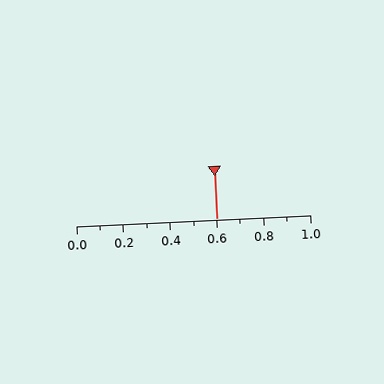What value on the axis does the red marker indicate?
The marker indicates approximately 0.6.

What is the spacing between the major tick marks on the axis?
The major ticks are spaced 0.2 apart.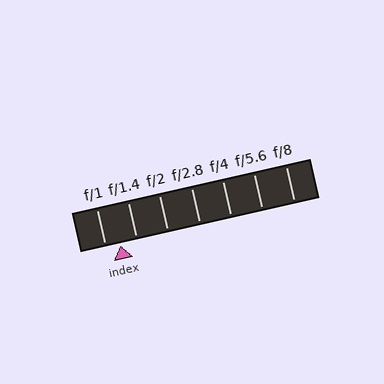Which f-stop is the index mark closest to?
The index mark is closest to f/1.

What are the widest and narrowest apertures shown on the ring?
The widest aperture shown is f/1 and the narrowest is f/8.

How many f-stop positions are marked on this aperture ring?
There are 7 f-stop positions marked.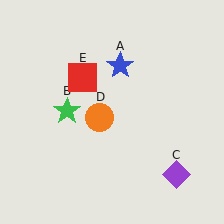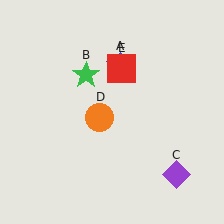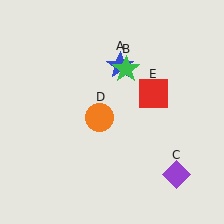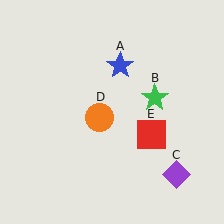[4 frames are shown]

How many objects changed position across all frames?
2 objects changed position: green star (object B), red square (object E).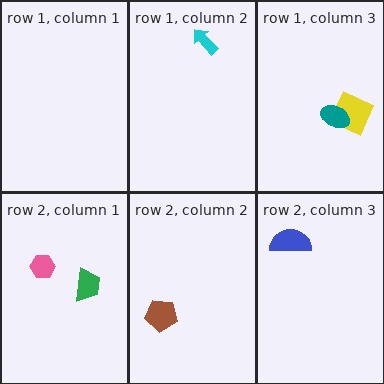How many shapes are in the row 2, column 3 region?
1.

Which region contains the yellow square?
The row 1, column 3 region.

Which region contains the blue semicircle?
The row 2, column 3 region.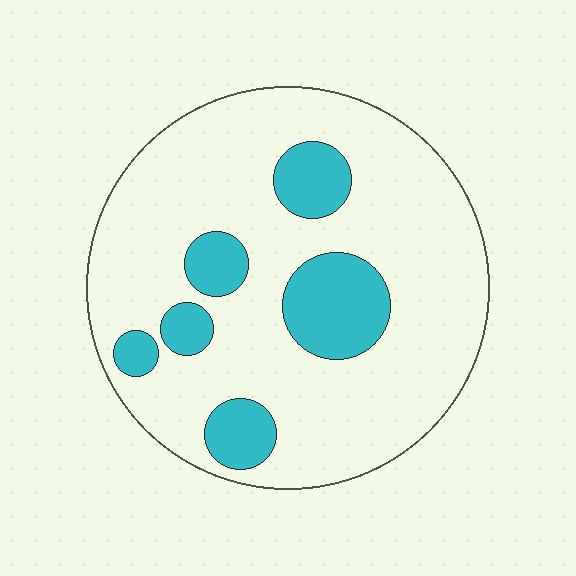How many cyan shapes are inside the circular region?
6.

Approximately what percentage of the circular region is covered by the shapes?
Approximately 20%.